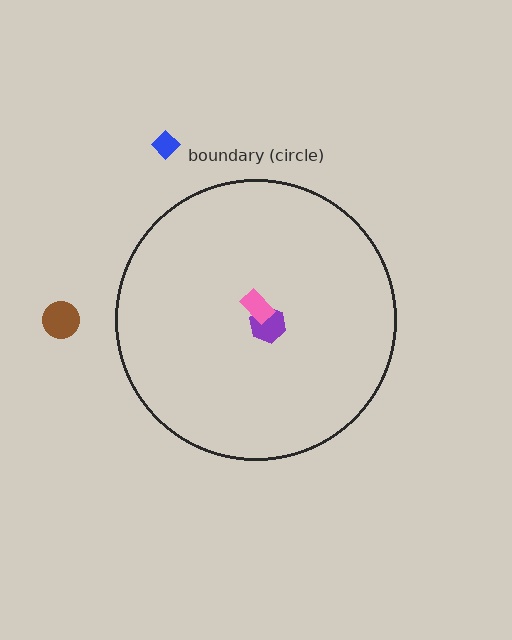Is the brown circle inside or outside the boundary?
Outside.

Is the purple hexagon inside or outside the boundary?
Inside.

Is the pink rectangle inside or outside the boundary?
Inside.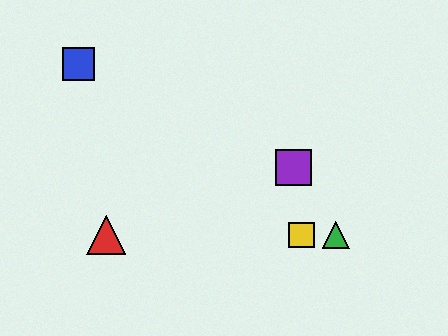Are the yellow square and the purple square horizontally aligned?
No, the yellow square is at y≈235 and the purple square is at y≈168.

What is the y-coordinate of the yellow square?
The yellow square is at y≈235.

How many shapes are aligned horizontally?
3 shapes (the red triangle, the green triangle, the yellow square) are aligned horizontally.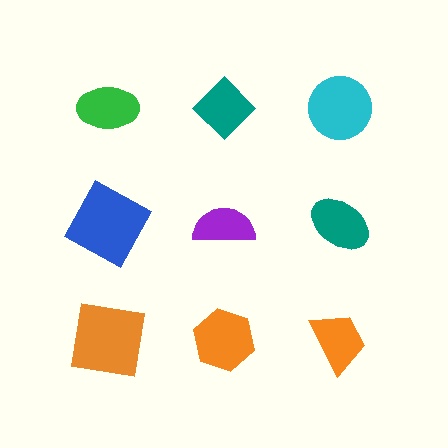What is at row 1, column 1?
A green ellipse.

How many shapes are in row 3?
3 shapes.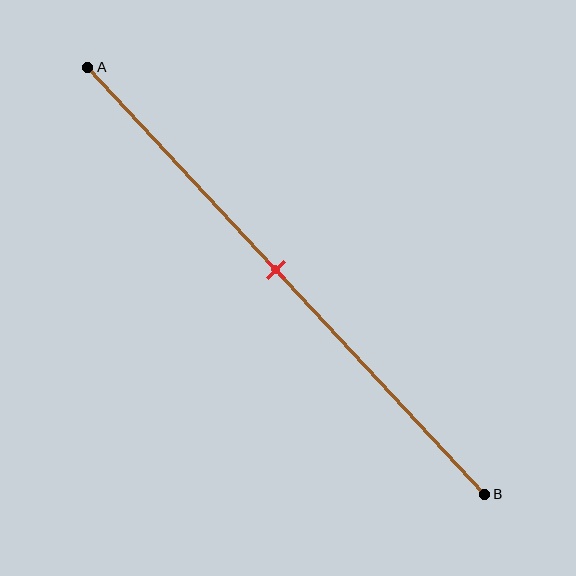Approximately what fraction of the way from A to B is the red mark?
The red mark is approximately 45% of the way from A to B.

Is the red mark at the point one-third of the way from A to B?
No, the mark is at about 45% from A, not at the 33% one-third point.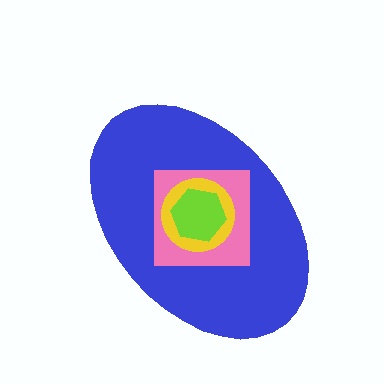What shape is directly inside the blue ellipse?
The pink square.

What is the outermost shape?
The blue ellipse.